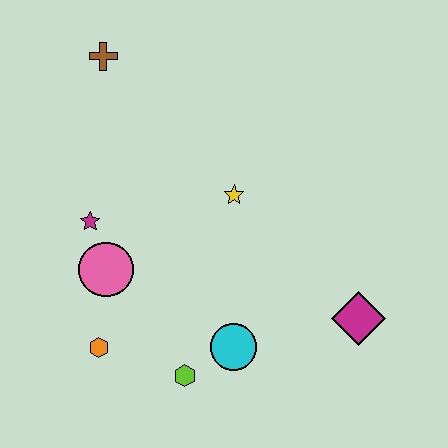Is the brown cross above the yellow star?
Yes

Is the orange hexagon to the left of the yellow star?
Yes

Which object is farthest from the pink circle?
The magenta diamond is farthest from the pink circle.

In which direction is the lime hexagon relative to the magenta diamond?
The lime hexagon is to the left of the magenta diamond.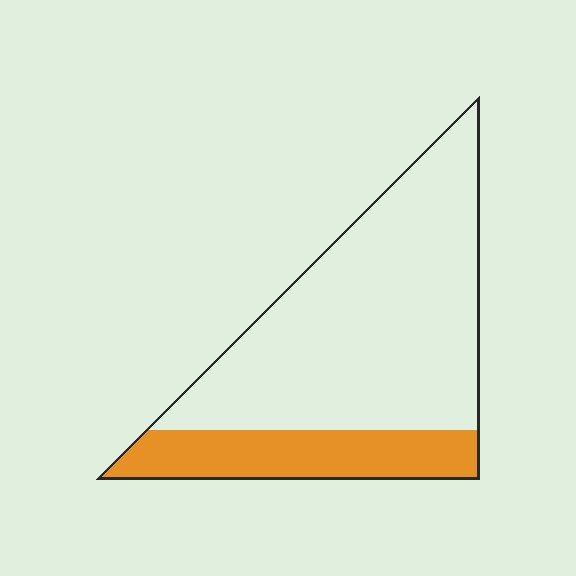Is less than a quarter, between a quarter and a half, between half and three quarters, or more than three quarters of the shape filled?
Less than a quarter.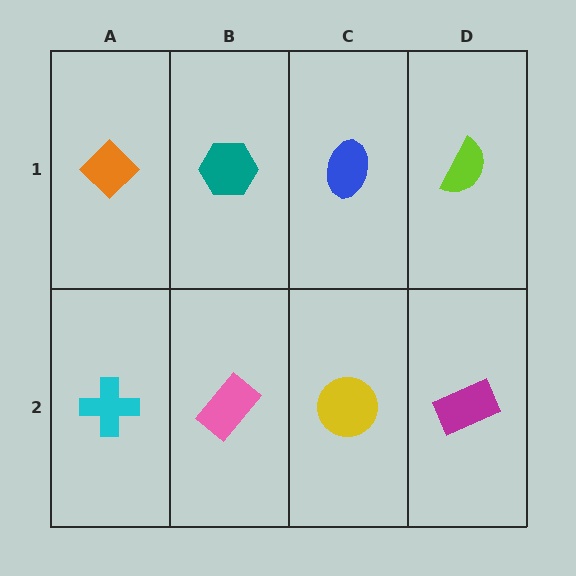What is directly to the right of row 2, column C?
A magenta rectangle.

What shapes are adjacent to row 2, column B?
A teal hexagon (row 1, column B), a cyan cross (row 2, column A), a yellow circle (row 2, column C).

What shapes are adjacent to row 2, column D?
A lime semicircle (row 1, column D), a yellow circle (row 2, column C).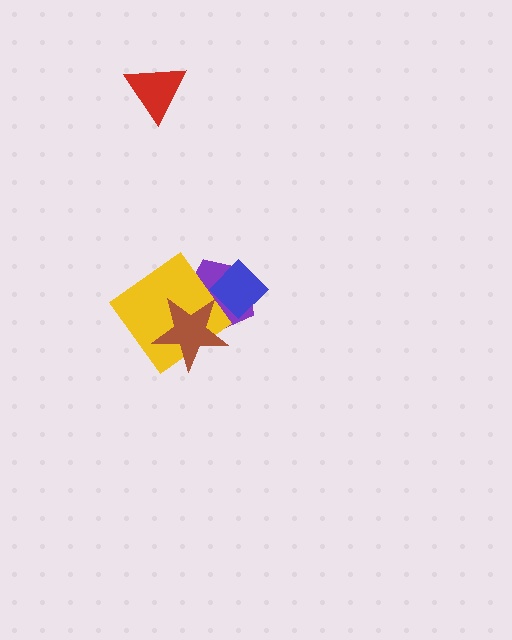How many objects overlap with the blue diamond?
1 object overlaps with the blue diamond.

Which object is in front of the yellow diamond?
The brown star is in front of the yellow diamond.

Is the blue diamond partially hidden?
No, no other shape covers it.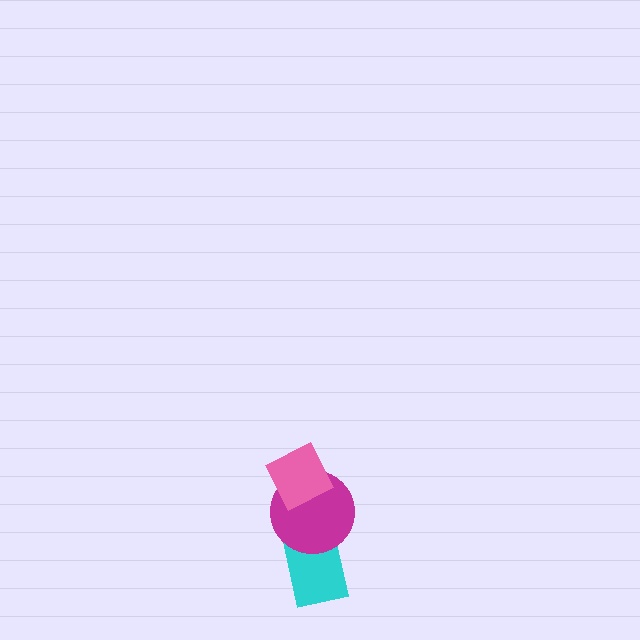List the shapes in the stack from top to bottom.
From top to bottom: the pink diamond, the magenta circle, the cyan rectangle.